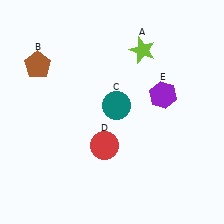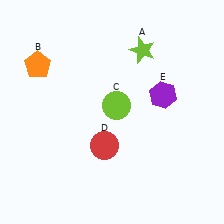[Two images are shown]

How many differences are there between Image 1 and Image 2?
There are 2 differences between the two images.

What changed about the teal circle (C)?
In Image 1, C is teal. In Image 2, it changed to lime.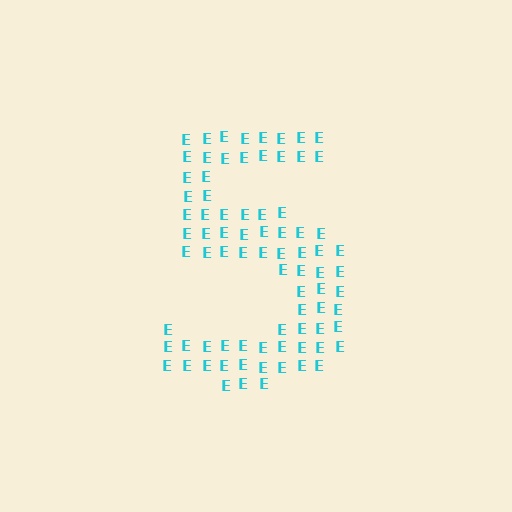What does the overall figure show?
The overall figure shows the digit 5.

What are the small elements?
The small elements are letter E's.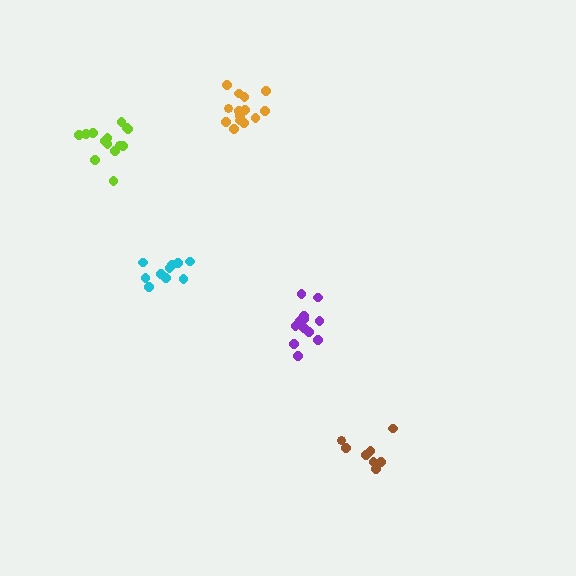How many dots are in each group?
Group 1: 14 dots, Group 2: 12 dots, Group 3: 10 dots, Group 4: 14 dots, Group 5: 8 dots (58 total).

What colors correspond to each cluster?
The clusters are colored: orange, purple, cyan, lime, brown.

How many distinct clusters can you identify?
There are 5 distinct clusters.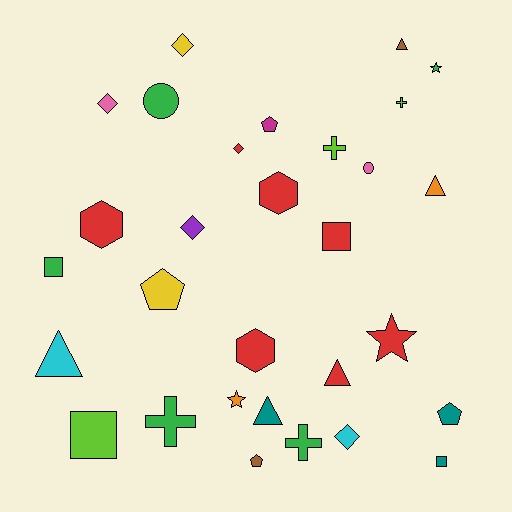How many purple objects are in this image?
There is 1 purple object.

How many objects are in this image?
There are 30 objects.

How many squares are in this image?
There are 4 squares.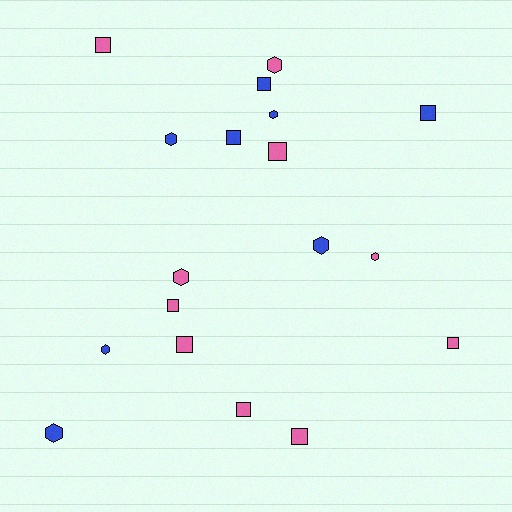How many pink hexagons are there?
There are 3 pink hexagons.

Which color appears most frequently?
Pink, with 10 objects.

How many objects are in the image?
There are 18 objects.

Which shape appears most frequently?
Square, with 10 objects.